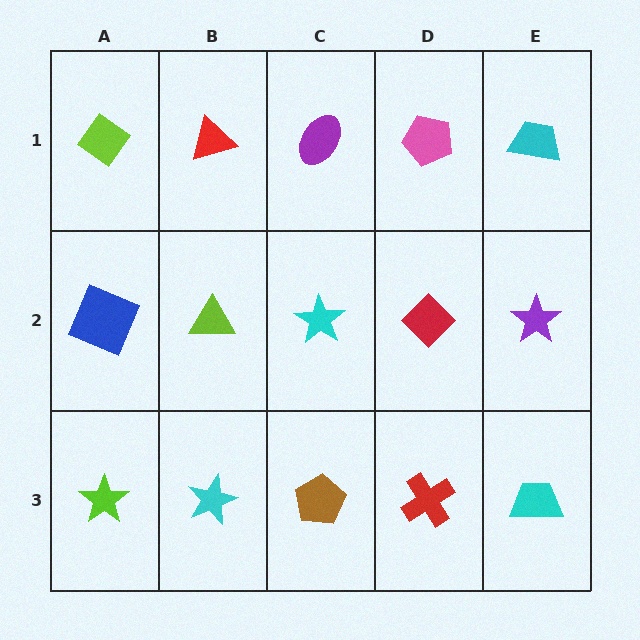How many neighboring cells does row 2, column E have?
3.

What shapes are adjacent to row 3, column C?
A cyan star (row 2, column C), a cyan star (row 3, column B), a red cross (row 3, column D).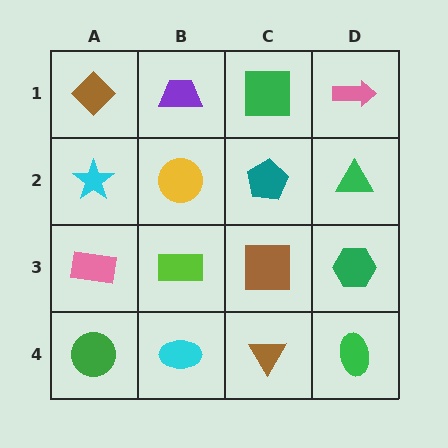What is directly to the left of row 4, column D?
A brown triangle.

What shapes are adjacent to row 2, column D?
A pink arrow (row 1, column D), a green hexagon (row 3, column D), a teal pentagon (row 2, column C).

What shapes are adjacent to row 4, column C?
A brown square (row 3, column C), a cyan ellipse (row 4, column B), a green ellipse (row 4, column D).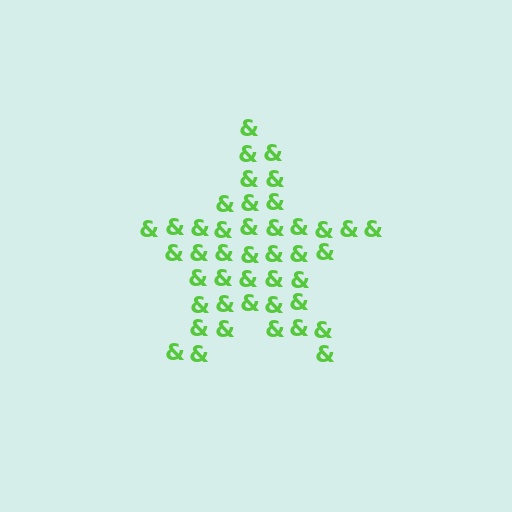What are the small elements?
The small elements are ampersands.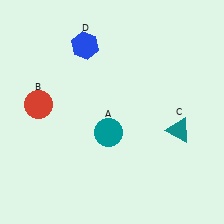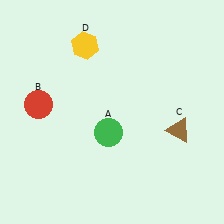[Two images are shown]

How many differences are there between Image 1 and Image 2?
There are 3 differences between the two images.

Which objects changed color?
A changed from teal to green. C changed from teal to brown. D changed from blue to yellow.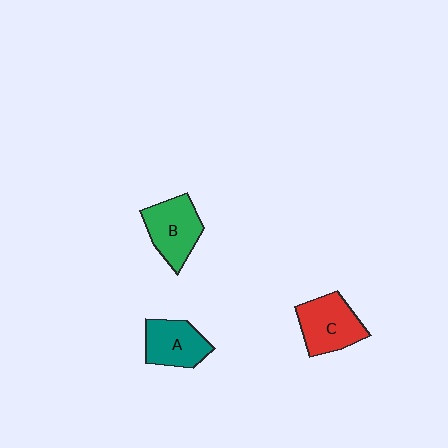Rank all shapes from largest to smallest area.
From largest to smallest: C (red), B (green), A (teal).